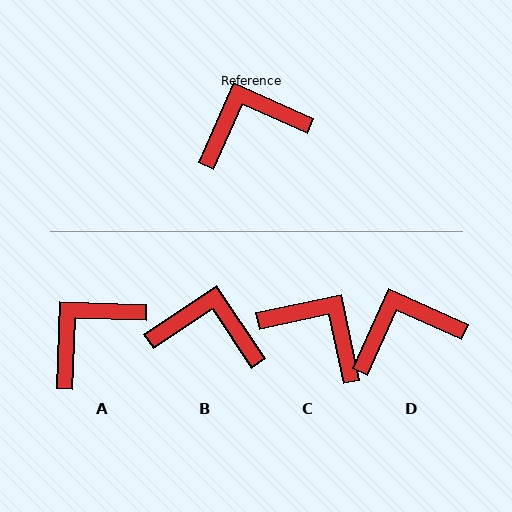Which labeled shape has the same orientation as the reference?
D.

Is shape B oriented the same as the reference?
No, it is off by about 32 degrees.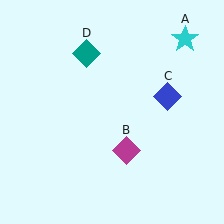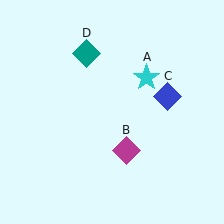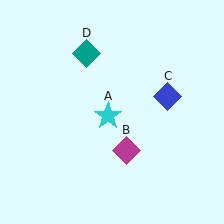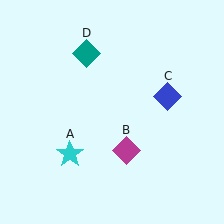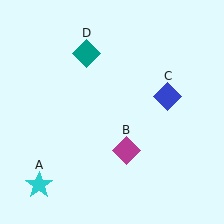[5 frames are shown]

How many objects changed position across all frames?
1 object changed position: cyan star (object A).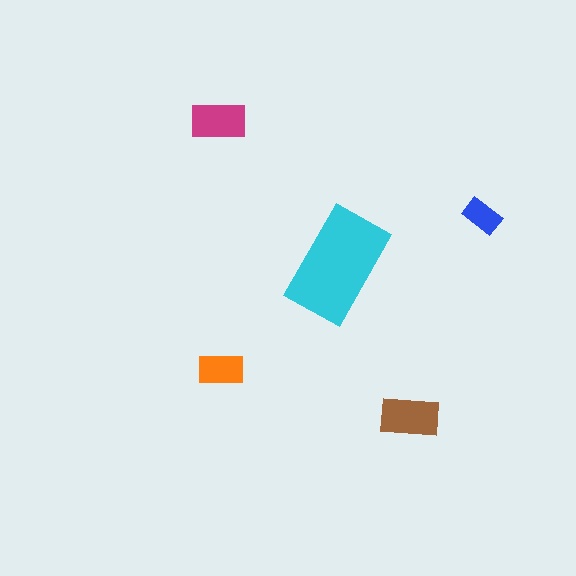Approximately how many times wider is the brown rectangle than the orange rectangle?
About 1.5 times wider.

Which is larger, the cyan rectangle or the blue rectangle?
The cyan one.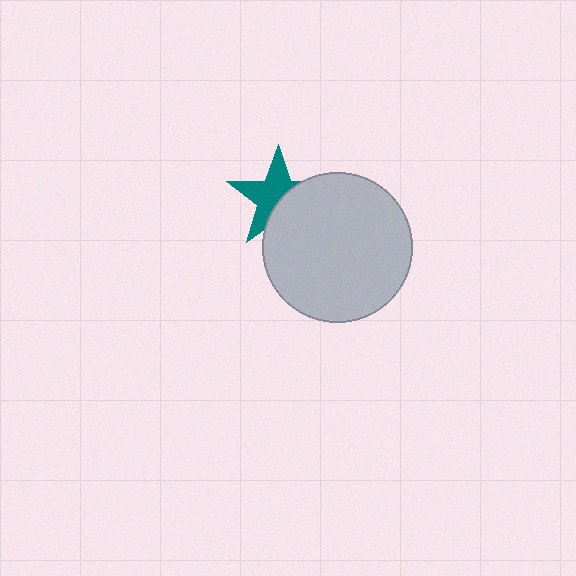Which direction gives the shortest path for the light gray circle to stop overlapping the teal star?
Moving toward the lower-right gives the shortest separation.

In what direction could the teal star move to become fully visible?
The teal star could move toward the upper-left. That would shift it out from behind the light gray circle entirely.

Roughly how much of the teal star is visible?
About half of it is visible (roughly 58%).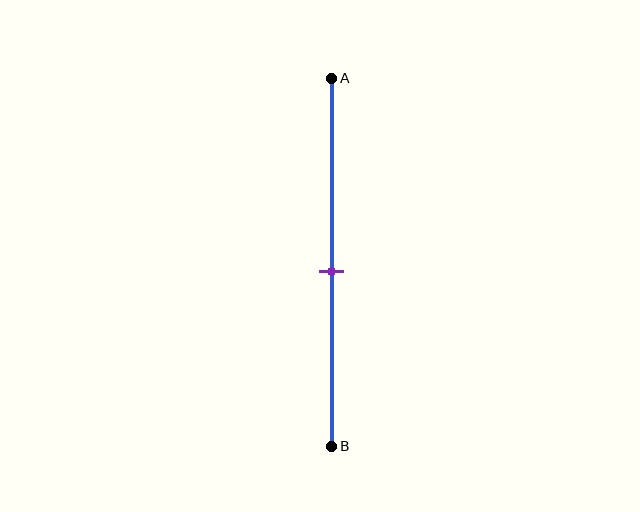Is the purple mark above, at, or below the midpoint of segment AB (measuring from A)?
The purple mark is approximately at the midpoint of segment AB.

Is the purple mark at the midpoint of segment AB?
Yes, the mark is approximately at the midpoint.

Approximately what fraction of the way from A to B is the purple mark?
The purple mark is approximately 55% of the way from A to B.